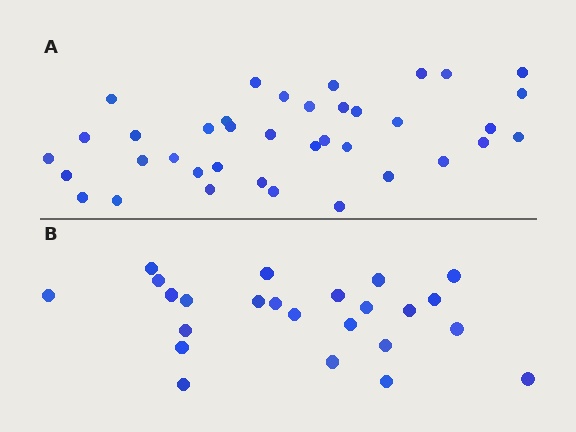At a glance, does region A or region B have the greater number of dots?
Region A (the top region) has more dots.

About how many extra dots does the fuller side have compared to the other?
Region A has approximately 15 more dots than region B.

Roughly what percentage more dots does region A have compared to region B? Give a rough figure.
About 60% more.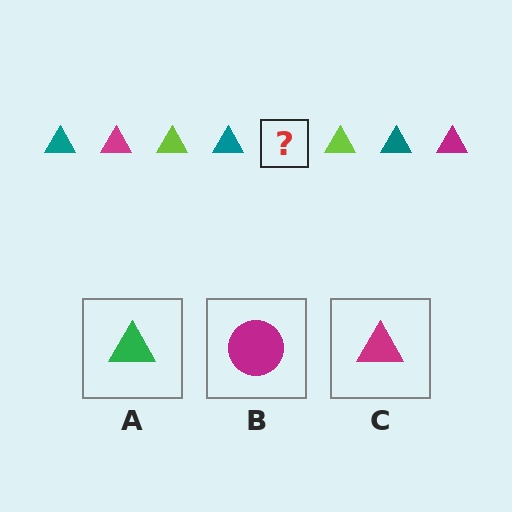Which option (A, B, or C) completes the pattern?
C.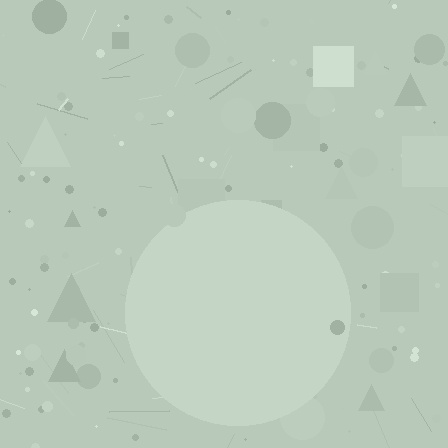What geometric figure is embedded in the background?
A circle is embedded in the background.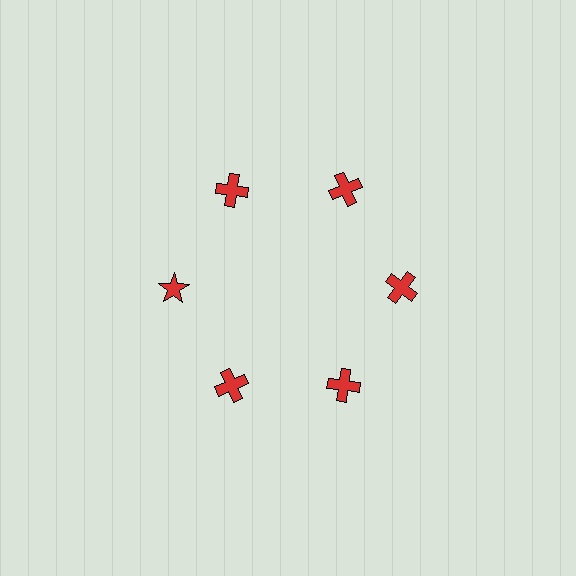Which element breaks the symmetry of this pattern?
The red star at roughly the 9 o'clock position breaks the symmetry. All other shapes are red crosses.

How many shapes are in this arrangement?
There are 6 shapes arranged in a ring pattern.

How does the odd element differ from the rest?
It has a different shape: star instead of cross.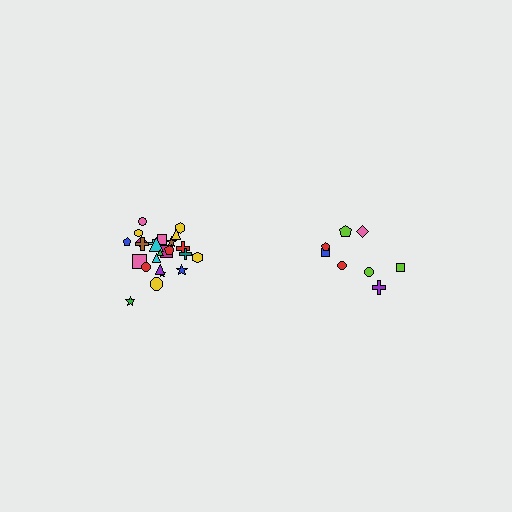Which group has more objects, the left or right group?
The left group.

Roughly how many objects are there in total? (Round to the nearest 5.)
Roughly 35 objects in total.